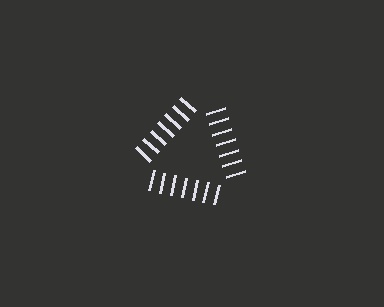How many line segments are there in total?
21 — 7 along each of the 3 edges.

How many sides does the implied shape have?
3 sides — the line-ends trace a triangle.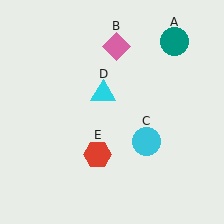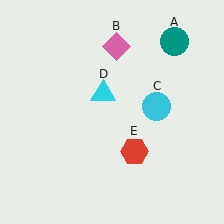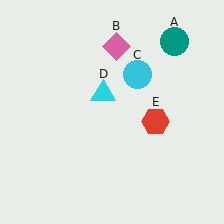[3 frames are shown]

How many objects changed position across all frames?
2 objects changed position: cyan circle (object C), red hexagon (object E).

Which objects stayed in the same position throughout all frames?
Teal circle (object A) and pink diamond (object B) and cyan triangle (object D) remained stationary.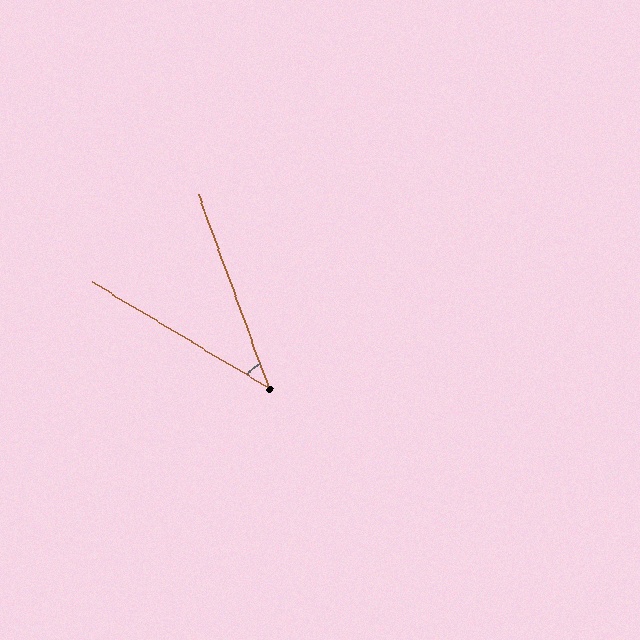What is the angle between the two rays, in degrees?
Approximately 39 degrees.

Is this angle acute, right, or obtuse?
It is acute.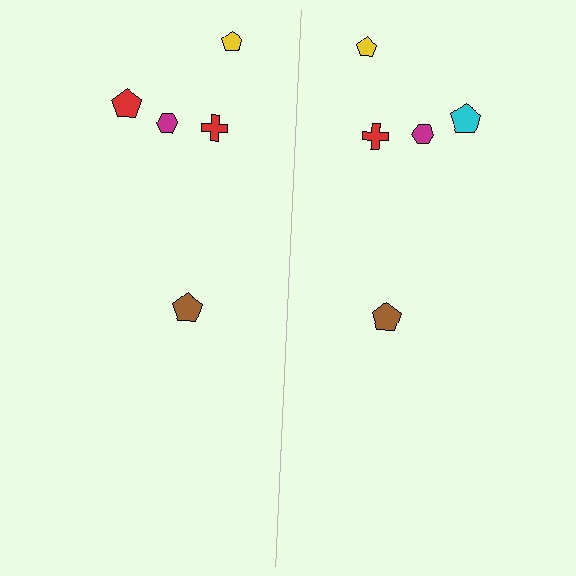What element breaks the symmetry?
The cyan pentagon on the right side breaks the symmetry — its mirror counterpart is red.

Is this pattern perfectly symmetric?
No, the pattern is not perfectly symmetric. The cyan pentagon on the right side breaks the symmetry — its mirror counterpart is red.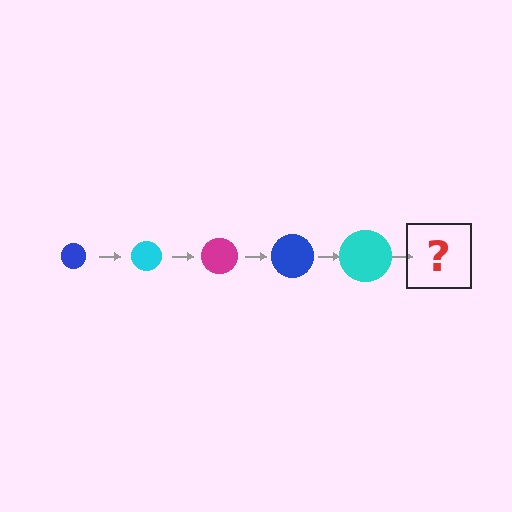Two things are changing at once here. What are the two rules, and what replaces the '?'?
The two rules are that the circle grows larger each step and the color cycles through blue, cyan, and magenta. The '?' should be a magenta circle, larger than the previous one.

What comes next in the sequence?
The next element should be a magenta circle, larger than the previous one.